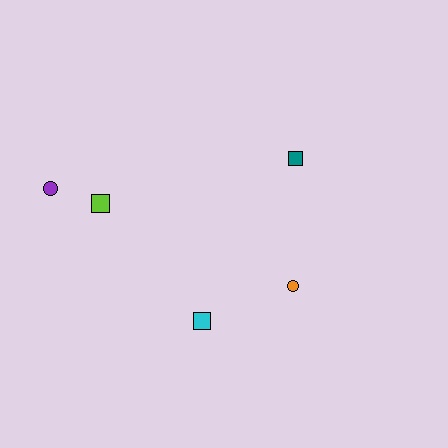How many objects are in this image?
There are 5 objects.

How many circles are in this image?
There are 2 circles.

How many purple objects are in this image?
There is 1 purple object.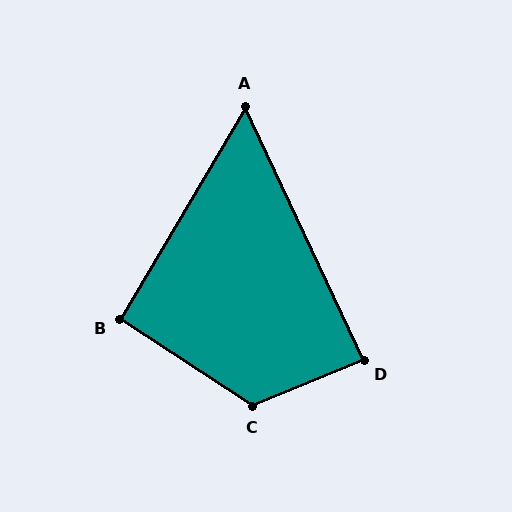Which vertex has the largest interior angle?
C, at approximately 124 degrees.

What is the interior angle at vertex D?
Approximately 87 degrees (approximately right).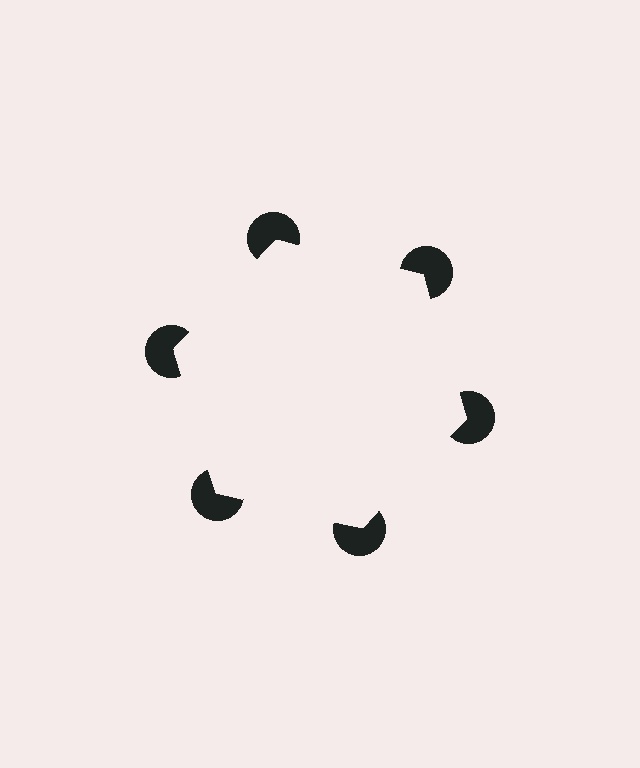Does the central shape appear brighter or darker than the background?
It typically appears slightly brighter than the background, even though no actual brightness change is drawn.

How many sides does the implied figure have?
6 sides.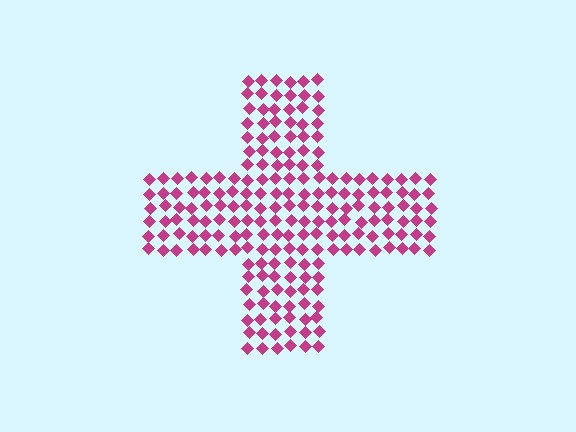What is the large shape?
The large shape is a cross.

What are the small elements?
The small elements are diamonds.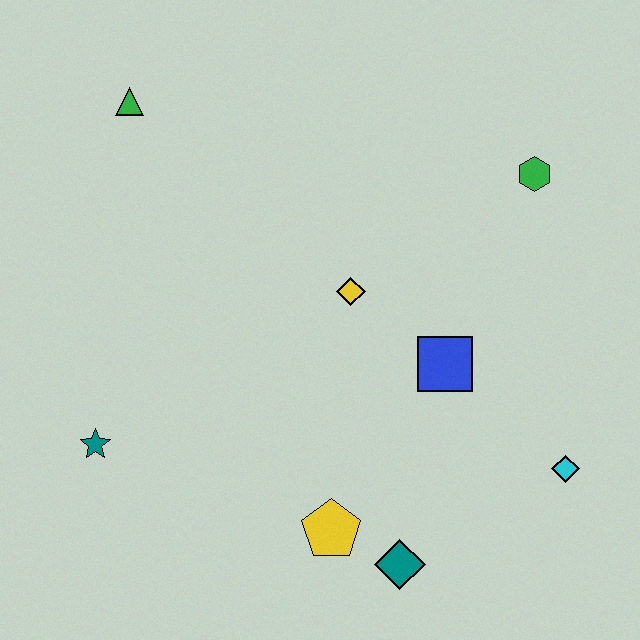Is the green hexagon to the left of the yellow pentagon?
No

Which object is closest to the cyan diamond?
The blue square is closest to the cyan diamond.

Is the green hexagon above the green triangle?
No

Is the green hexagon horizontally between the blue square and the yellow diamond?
No